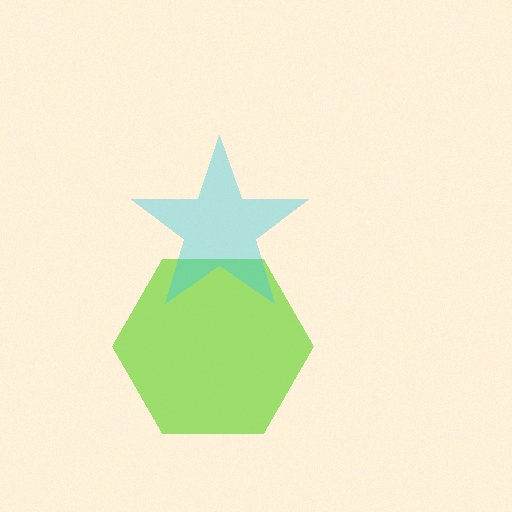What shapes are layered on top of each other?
The layered shapes are: a lime hexagon, a cyan star.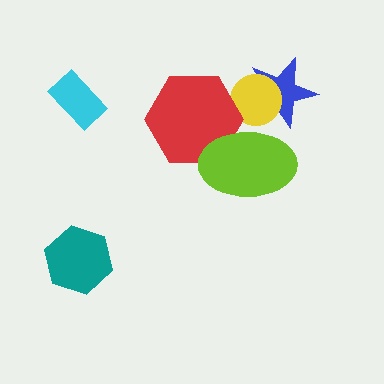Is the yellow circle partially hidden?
Yes, it is partially covered by another shape.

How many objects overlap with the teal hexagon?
0 objects overlap with the teal hexagon.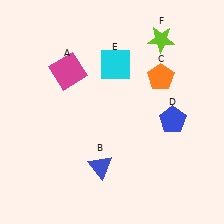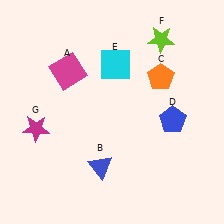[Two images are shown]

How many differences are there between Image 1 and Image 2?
There is 1 difference between the two images.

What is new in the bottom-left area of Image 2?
A magenta star (G) was added in the bottom-left area of Image 2.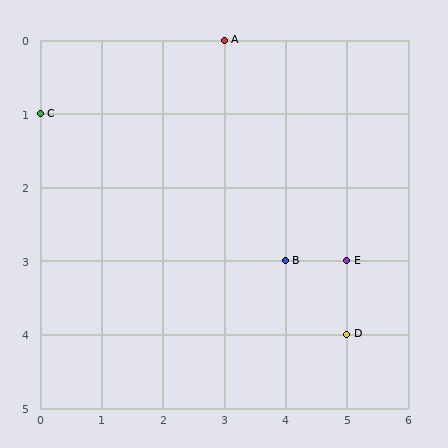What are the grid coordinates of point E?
Point E is at grid coordinates (5, 3).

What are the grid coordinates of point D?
Point D is at grid coordinates (5, 4).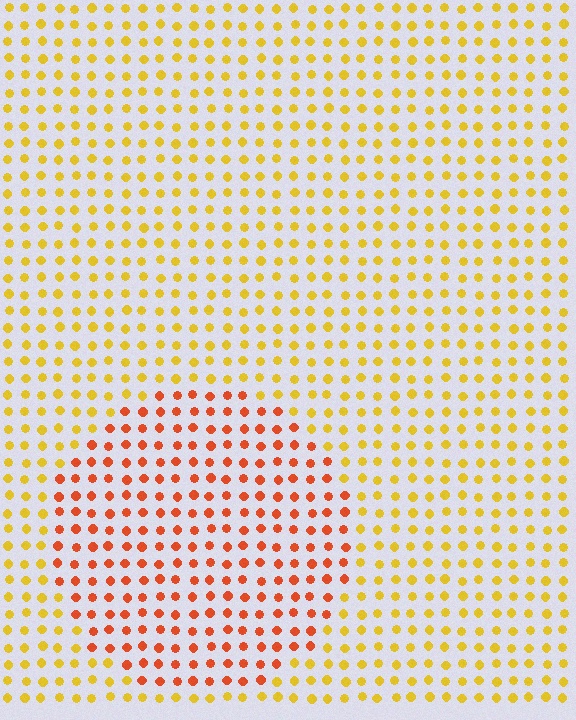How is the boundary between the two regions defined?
The boundary is defined purely by a slight shift in hue (about 38 degrees). Spacing, size, and orientation are identical on both sides.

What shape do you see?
I see a circle.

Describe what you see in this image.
The image is filled with small yellow elements in a uniform arrangement. A circle-shaped region is visible where the elements are tinted to a slightly different hue, forming a subtle color boundary.